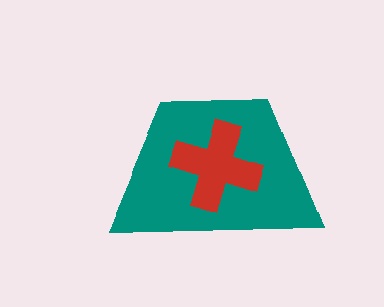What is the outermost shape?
The teal trapezoid.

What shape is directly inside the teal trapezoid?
The red cross.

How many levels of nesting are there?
2.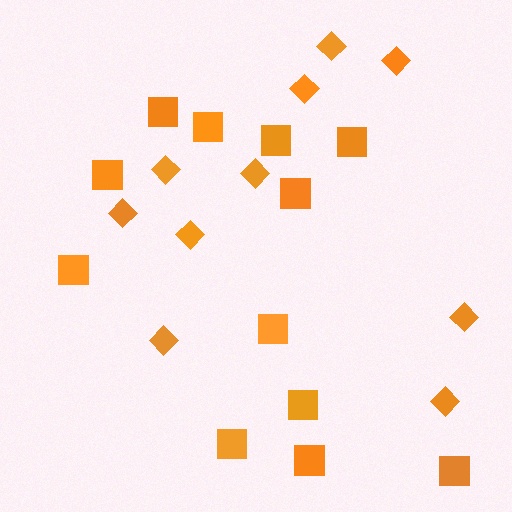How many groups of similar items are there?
There are 2 groups: one group of squares (12) and one group of diamonds (10).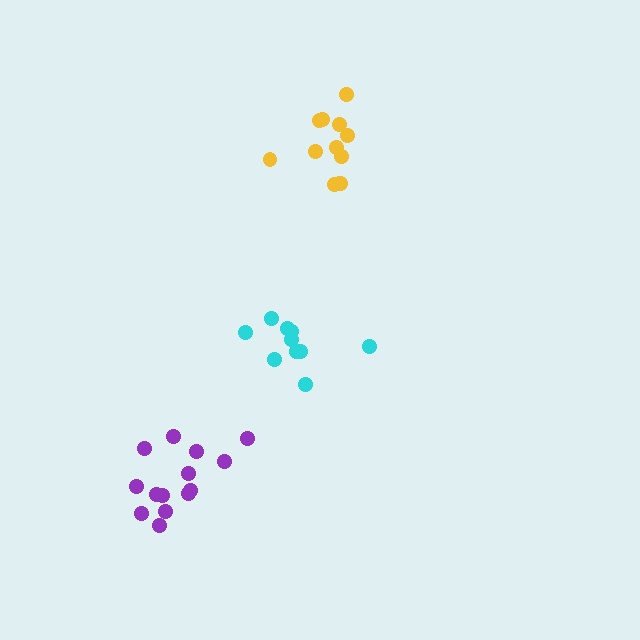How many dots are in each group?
Group 1: 10 dots, Group 2: 12 dots, Group 3: 14 dots (36 total).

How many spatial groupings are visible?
There are 3 spatial groupings.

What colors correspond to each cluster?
The clusters are colored: cyan, yellow, purple.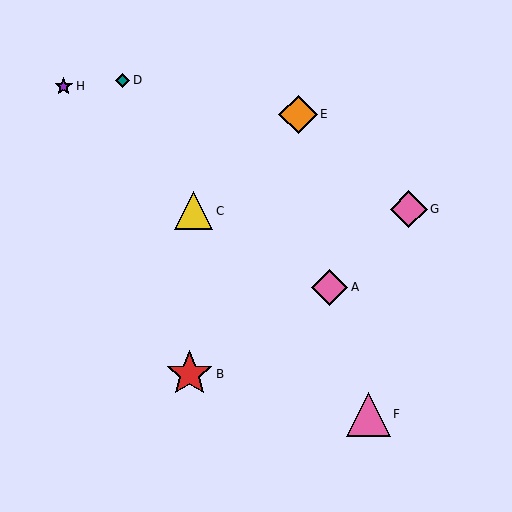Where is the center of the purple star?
The center of the purple star is at (64, 86).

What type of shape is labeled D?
Shape D is a teal diamond.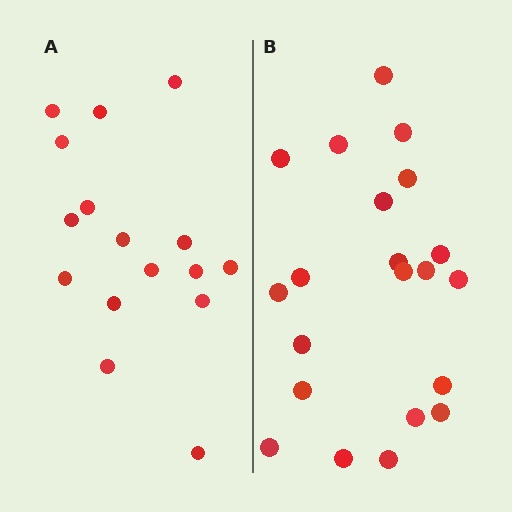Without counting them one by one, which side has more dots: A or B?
Region B (the right region) has more dots.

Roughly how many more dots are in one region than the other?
Region B has about 5 more dots than region A.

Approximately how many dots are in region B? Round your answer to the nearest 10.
About 20 dots. (The exact count is 21, which rounds to 20.)